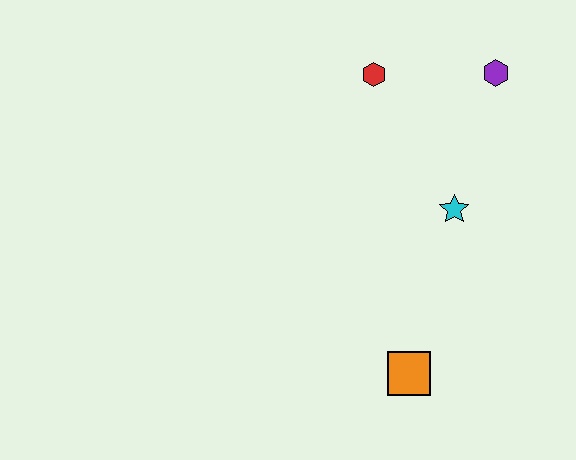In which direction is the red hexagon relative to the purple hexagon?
The red hexagon is to the left of the purple hexagon.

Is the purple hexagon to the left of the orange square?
No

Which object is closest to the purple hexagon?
The red hexagon is closest to the purple hexagon.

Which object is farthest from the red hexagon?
The orange square is farthest from the red hexagon.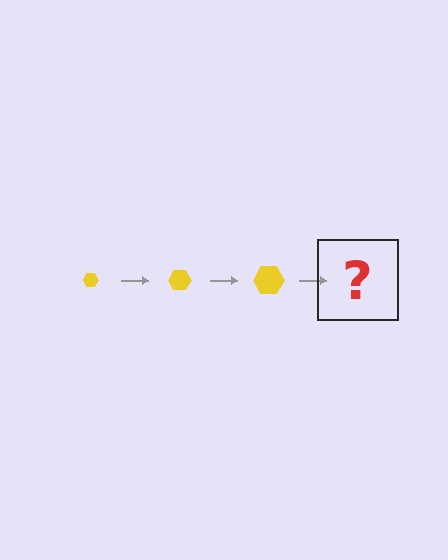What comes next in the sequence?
The next element should be a yellow hexagon, larger than the previous one.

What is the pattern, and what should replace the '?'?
The pattern is that the hexagon gets progressively larger each step. The '?' should be a yellow hexagon, larger than the previous one.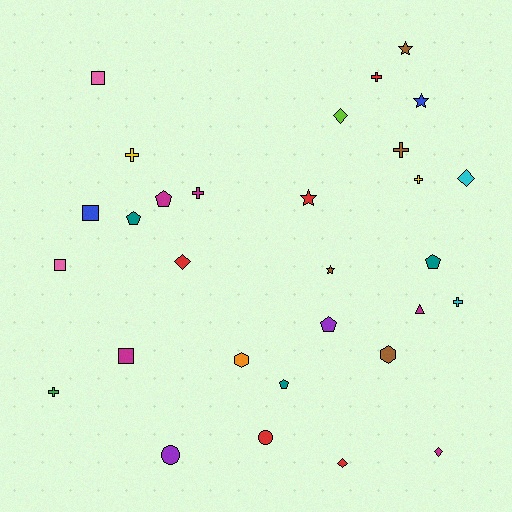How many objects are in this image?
There are 30 objects.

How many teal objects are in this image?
There are 3 teal objects.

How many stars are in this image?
There are 4 stars.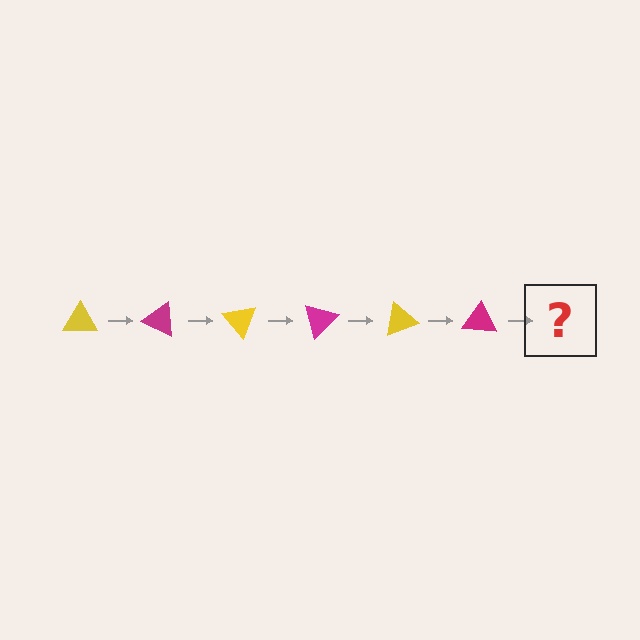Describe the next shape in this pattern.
It should be a yellow triangle, rotated 150 degrees from the start.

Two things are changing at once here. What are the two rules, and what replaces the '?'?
The two rules are that it rotates 25 degrees each step and the color cycles through yellow and magenta. The '?' should be a yellow triangle, rotated 150 degrees from the start.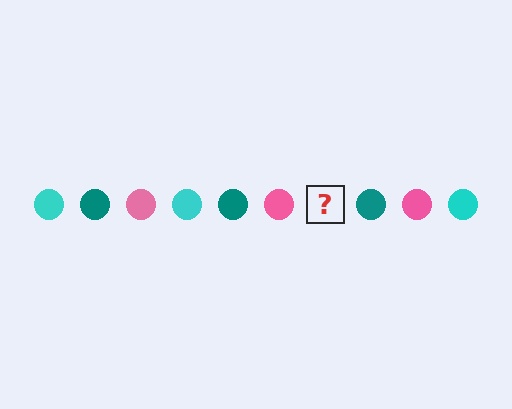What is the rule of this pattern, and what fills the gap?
The rule is that the pattern cycles through cyan, teal, pink circles. The gap should be filled with a cyan circle.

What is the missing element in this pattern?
The missing element is a cyan circle.